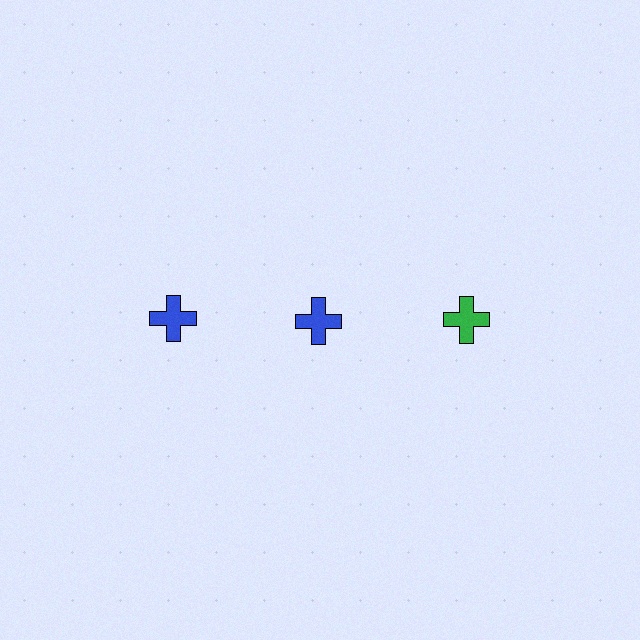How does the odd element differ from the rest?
It has a different color: green instead of blue.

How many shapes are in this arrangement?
There are 3 shapes arranged in a grid pattern.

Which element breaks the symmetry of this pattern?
The green cross in the top row, center column breaks the symmetry. All other shapes are blue crosses.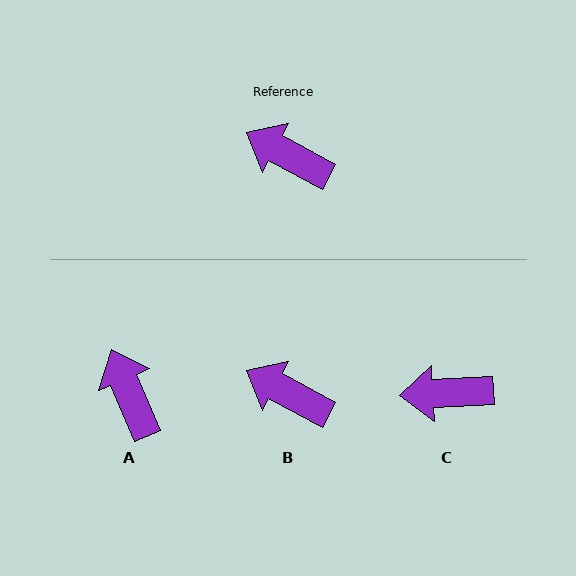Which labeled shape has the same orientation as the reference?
B.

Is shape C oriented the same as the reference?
No, it is off by about 31 degrees.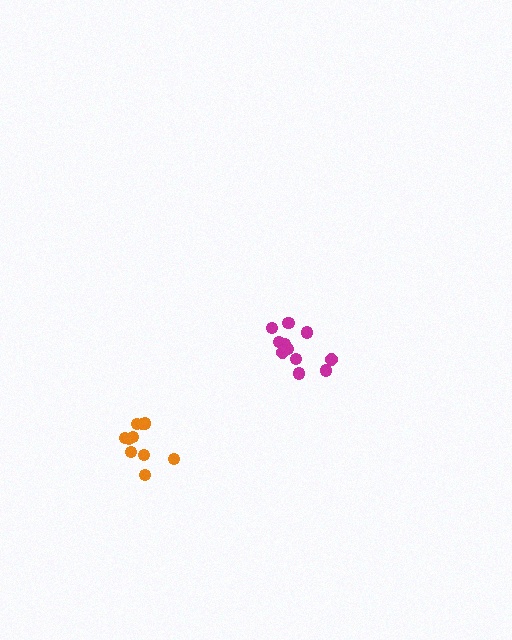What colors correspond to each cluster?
The clusters are colored: magenta, orange.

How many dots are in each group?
Group 1: 11 dots, Group 2: 10 dots (21 total).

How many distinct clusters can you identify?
There are 2 distinct clusters.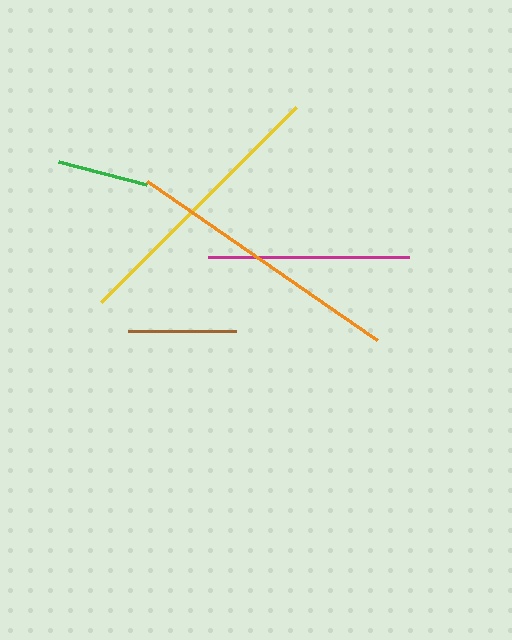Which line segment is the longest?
The orange line is the longest at approximately 279 pixels.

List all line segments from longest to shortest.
From longest to shortest: orange, yellow, magenta, brown, green.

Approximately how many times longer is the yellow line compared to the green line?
The yellow line is approximately 3.0 times the length of the green line.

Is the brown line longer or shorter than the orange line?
The orange line is longer than the brown line.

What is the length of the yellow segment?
The yellow segment is approximately 275 pixels long.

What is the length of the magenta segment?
The magenta segment is approximately 201 pixels long.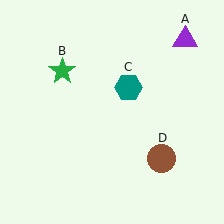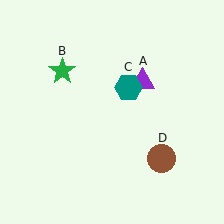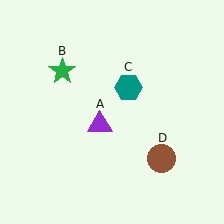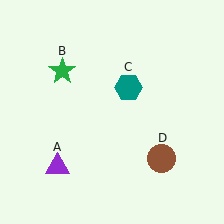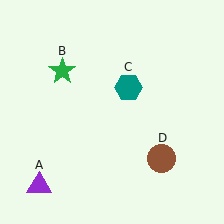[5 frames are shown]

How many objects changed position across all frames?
1 object changed position: purple triangle (object A).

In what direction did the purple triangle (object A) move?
The purple triangle (object A) moved down and to the left.